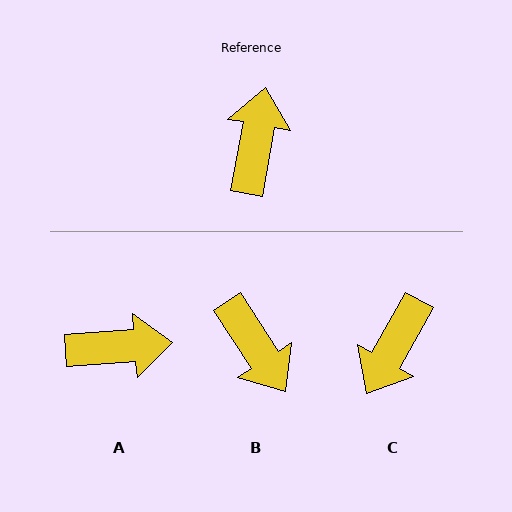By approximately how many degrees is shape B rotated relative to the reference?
Approximately 137 degrees clockwise.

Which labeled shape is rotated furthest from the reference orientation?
C, about 161 degrees away.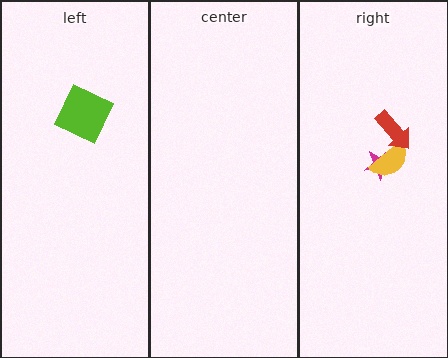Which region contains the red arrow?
The right region.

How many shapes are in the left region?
1.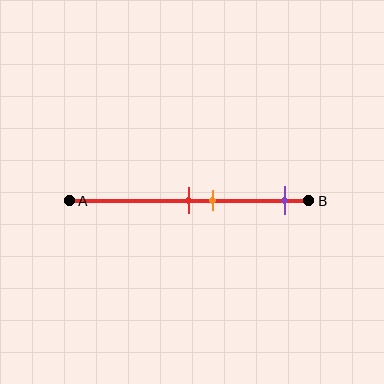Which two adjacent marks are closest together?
The red and orange marks are the closest adjacent pair.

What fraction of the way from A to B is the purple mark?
The purple mark is approximately 90% (0.9) of the way from A to B.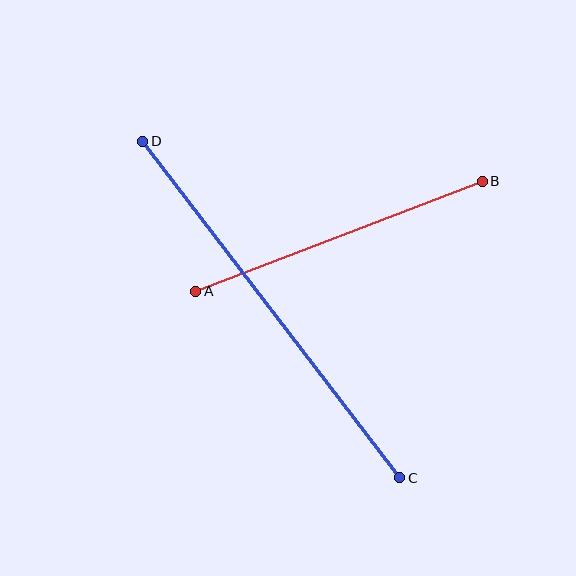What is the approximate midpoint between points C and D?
The midpoint is at approximately (271, 309) pixels.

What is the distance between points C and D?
The distance is approximately 423 pixels.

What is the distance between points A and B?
The distance is approximately 307 pixels.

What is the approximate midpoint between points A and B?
The midpoint is at approximately (339, 236) pixels.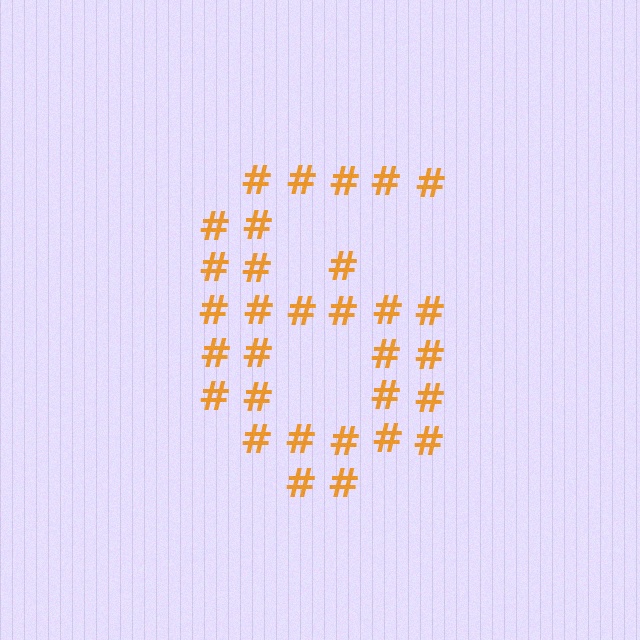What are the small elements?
The small elements are hash symbols.